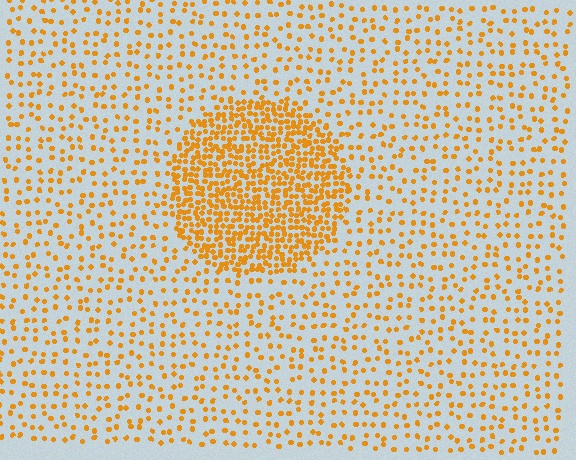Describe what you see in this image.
The image contains small orange elements arranged at two different densities. A circle-shaped region is visible where the elements are more densely packed than the surrounding area.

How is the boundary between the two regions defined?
The boundary is defined by a change in element density (approximately 2.9x ratio). All elements are the same color, size, and shape.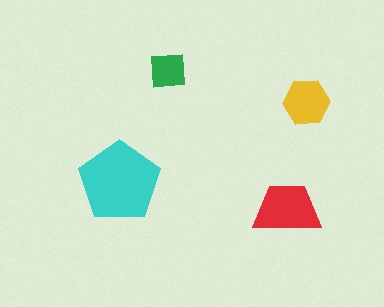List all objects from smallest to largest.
The green square, the yellow hexagon, the red trapezoid, the cyan pentagon.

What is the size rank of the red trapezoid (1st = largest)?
2nd.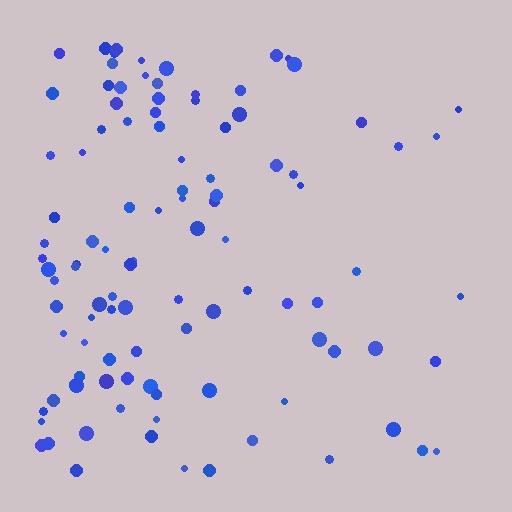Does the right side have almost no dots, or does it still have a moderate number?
Still a moderate number, just noticeably fewer than the left.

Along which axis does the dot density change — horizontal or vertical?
Horizontal.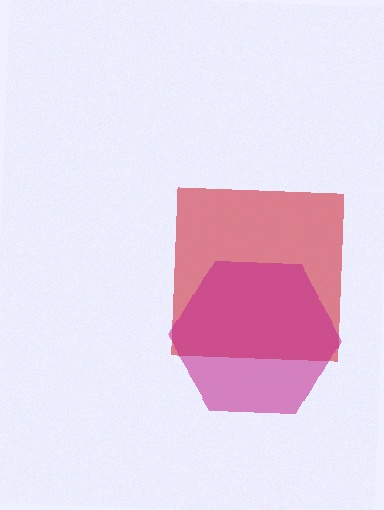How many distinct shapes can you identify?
There are 2 distinct shapes: a red square, a magenta hexagon.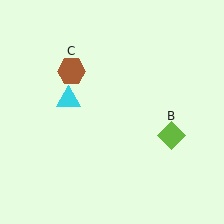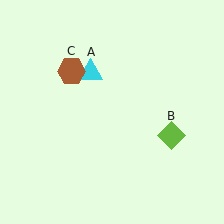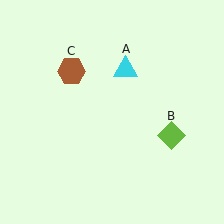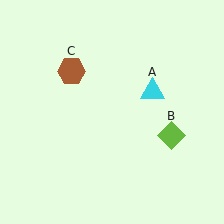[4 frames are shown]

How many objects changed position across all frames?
1 object changed position: cyan triangle (object A).